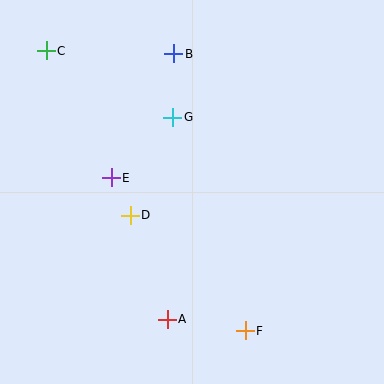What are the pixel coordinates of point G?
Point G is at (173, 117).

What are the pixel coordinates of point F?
Point F is at (245, 331).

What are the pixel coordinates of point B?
Point B is at (174, 54).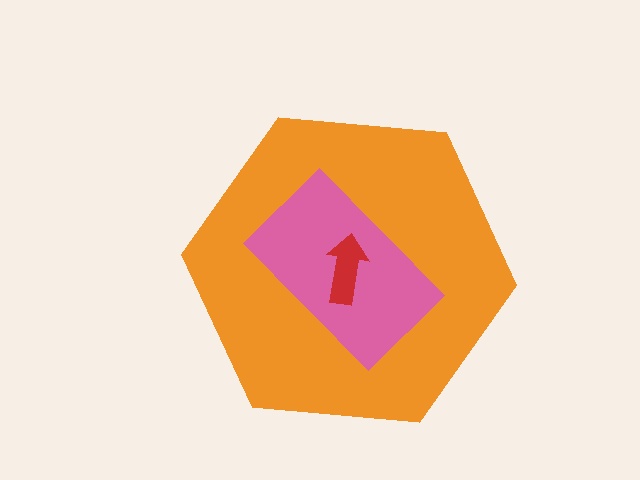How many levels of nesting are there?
3.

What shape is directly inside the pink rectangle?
The red arrow.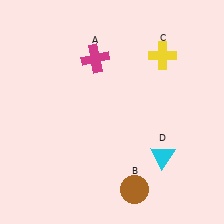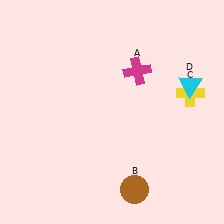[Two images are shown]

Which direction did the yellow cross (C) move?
The yellow cross (C) moved down.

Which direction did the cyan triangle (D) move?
The cyan triangle (D) moved up.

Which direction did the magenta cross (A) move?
The magenta cross (A) moved right.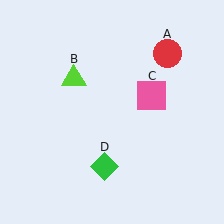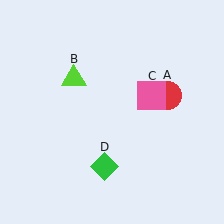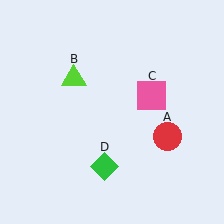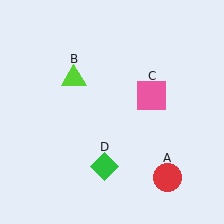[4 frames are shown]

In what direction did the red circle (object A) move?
The red circle (object A) moved down.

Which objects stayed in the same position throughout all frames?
Lime triangle (object B) and pink square (object C) and green diamond (object D) remained stationary.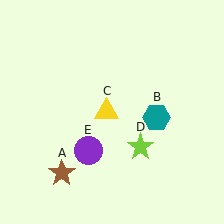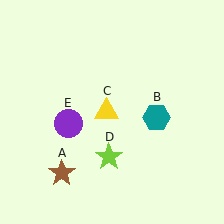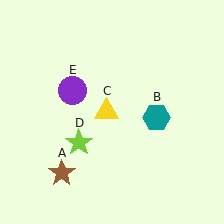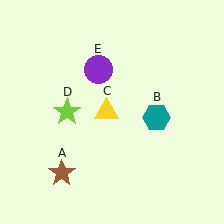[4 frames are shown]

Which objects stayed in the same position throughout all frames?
Brown star (object A) and teal hexagon (object B) and yellow triangle (object C) remained stationary.